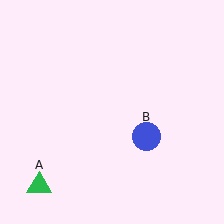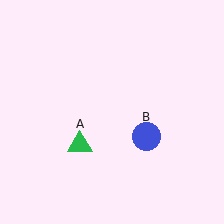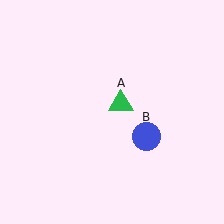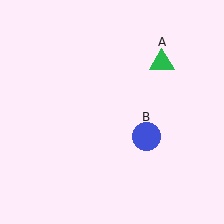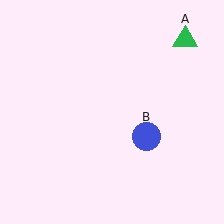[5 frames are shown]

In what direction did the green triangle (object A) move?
The green triangle (object A) moved up and to the right.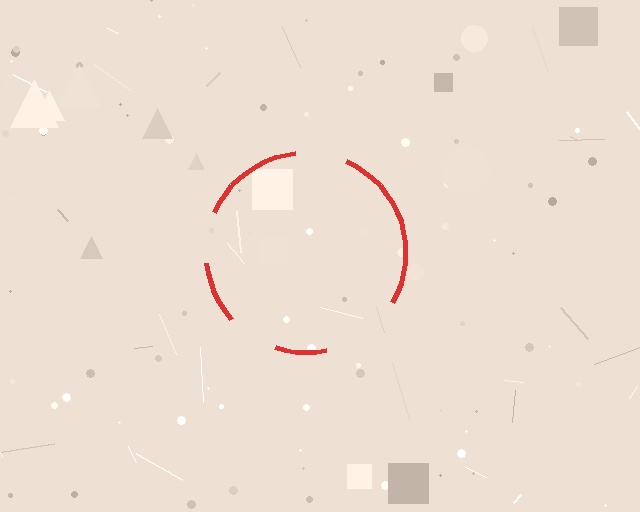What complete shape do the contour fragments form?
The contour fragments form a circle.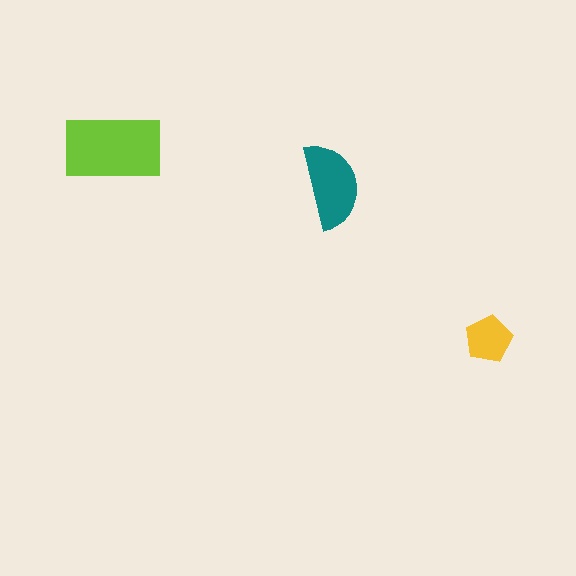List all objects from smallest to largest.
The yellow pentagon, the teal semicircle, the lime rectangle.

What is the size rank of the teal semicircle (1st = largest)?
2nd.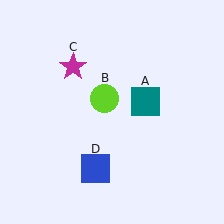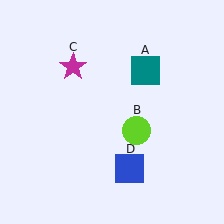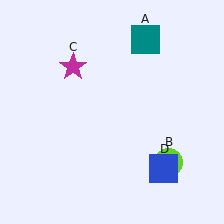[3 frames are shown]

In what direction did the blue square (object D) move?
The blue square (object D) moved right.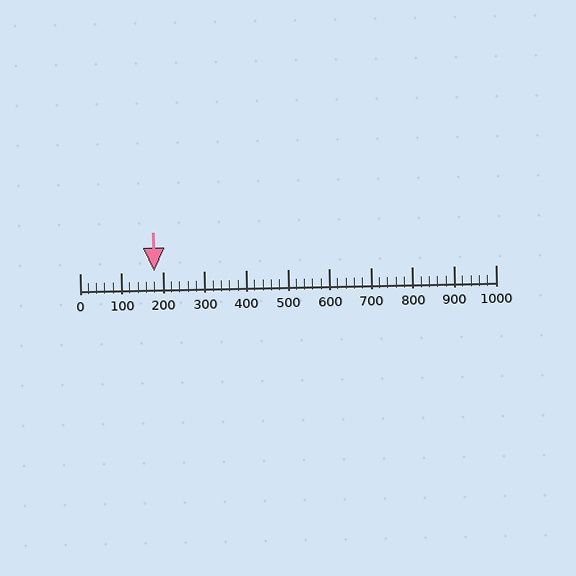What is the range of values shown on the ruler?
The ruler shows values from 0 to 1000.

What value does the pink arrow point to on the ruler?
The pink arrow points to approximately 180.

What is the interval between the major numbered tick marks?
The major tick marks are spaced 100 units apart.